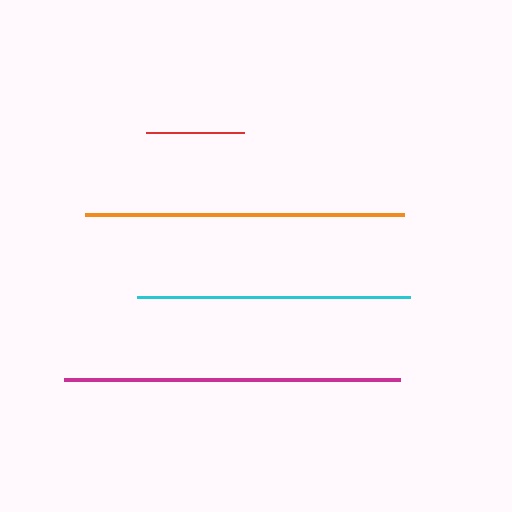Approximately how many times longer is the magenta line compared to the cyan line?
The magenta line is approximately 1.2 times the length of the cyan line.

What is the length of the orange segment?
The orange segment is approximately 319 pixels long.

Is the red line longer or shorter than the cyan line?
The cyan line is longer than the red line.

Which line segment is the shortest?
The red line is the shortest at approximately 98 pixels.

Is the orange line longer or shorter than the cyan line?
The orange line is longer than the cyan line.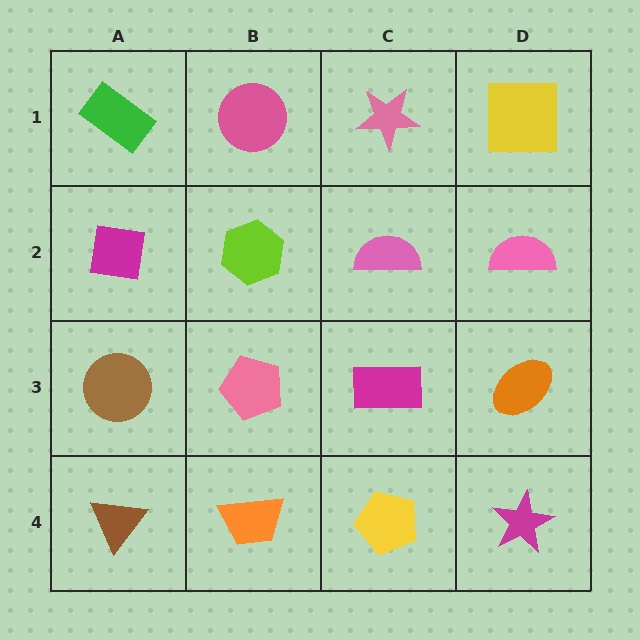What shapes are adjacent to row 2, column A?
A green rectangle (row 1, column A), a brown circle (row 3, column A), a lime hexagon (row 2, column B).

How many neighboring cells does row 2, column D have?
3.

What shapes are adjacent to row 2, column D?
A yellow square (row 1, column D), an orange ellipse (row 3, column D), a pink semicircle (row 2, column C).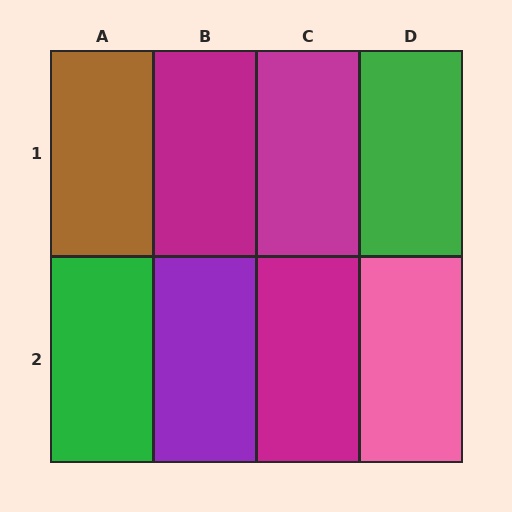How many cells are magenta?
3 cells are magenta.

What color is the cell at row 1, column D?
Green.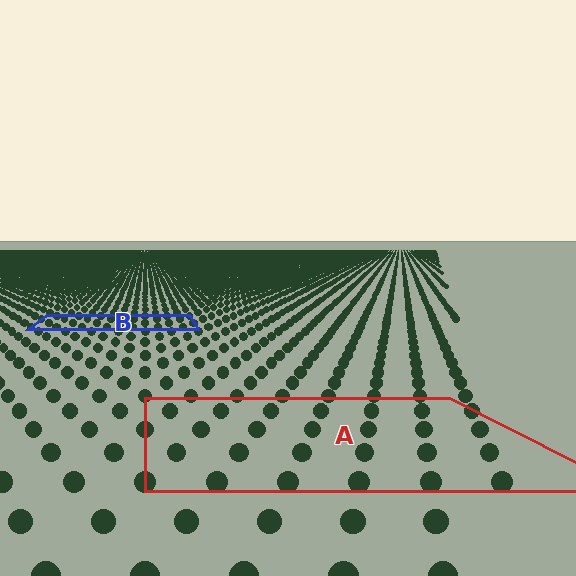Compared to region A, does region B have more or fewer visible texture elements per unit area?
Region B has more texture elements per unit area — they are packed more densely because it is farther away.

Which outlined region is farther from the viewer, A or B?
Region B is farther from the viewer — the texture elements inside it appear smaller and more densely packed.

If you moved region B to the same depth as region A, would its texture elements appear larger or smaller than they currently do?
They would appear larger. At a closer depth, the same texture elements are projected at a bigger on-screen size.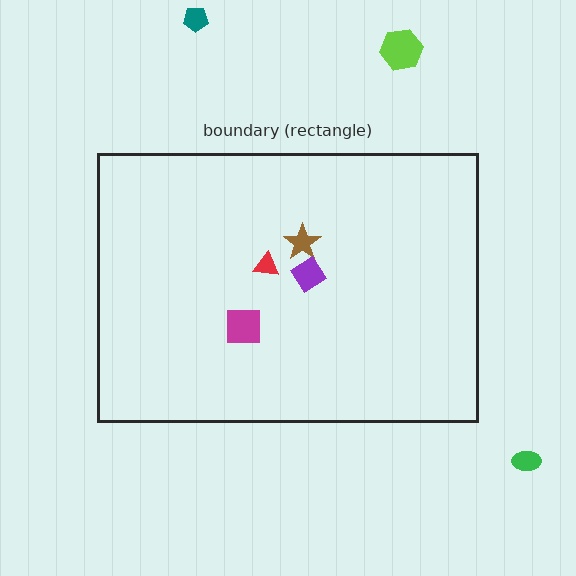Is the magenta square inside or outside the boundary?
Inside.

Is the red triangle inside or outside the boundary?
Inside.